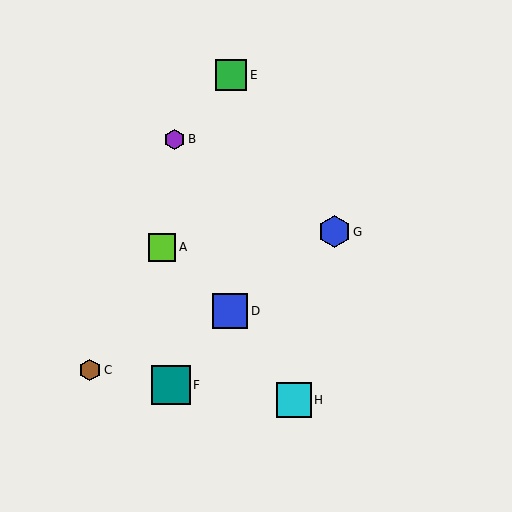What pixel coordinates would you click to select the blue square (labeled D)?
Click at (230, 311) to select the blue square D.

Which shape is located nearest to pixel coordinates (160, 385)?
The teal square (labeled F) at (171, 385) is nearest to that location.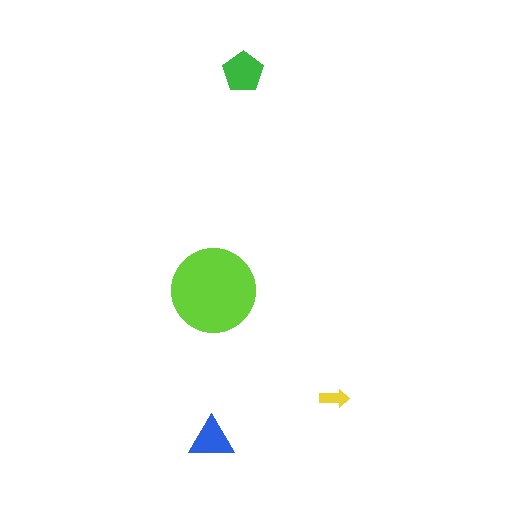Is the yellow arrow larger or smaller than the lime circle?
Smaller.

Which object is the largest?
The lime circle.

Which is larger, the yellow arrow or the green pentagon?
The green pentagon.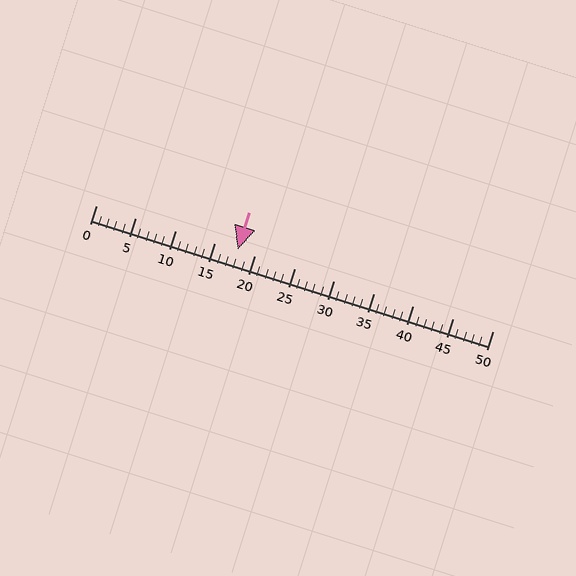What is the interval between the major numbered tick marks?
The major tick marks are spaced 5 units apart.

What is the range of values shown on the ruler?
The ruler shows values from 0 to 50.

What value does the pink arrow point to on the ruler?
The pink arrow points to approximately 18.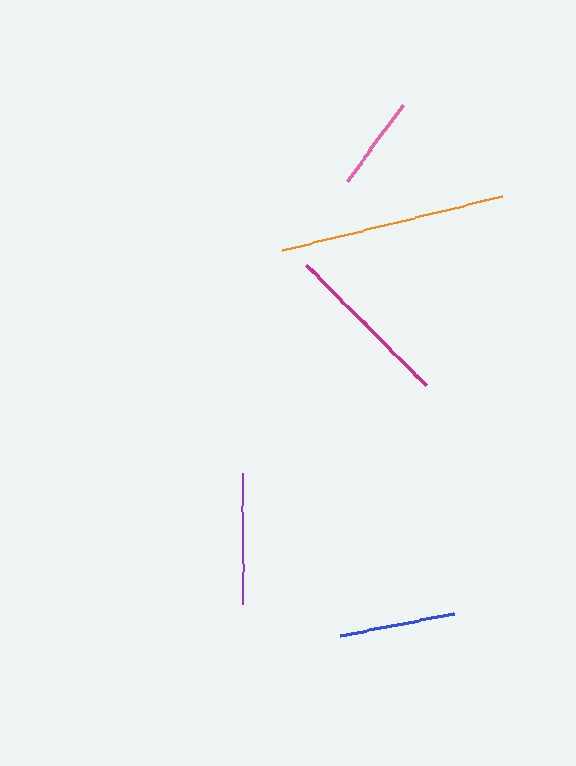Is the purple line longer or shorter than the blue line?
The purple line is longer than the blue line.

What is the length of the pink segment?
The pink segment is approximately 94 pixels long.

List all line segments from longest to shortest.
From longest to shortest: orange, magenta, purple, blue, pink.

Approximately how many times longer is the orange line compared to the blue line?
The orange line is approximately 1.9 times the length of the blue line.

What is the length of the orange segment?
The orange segment is approximately 227 pixels long.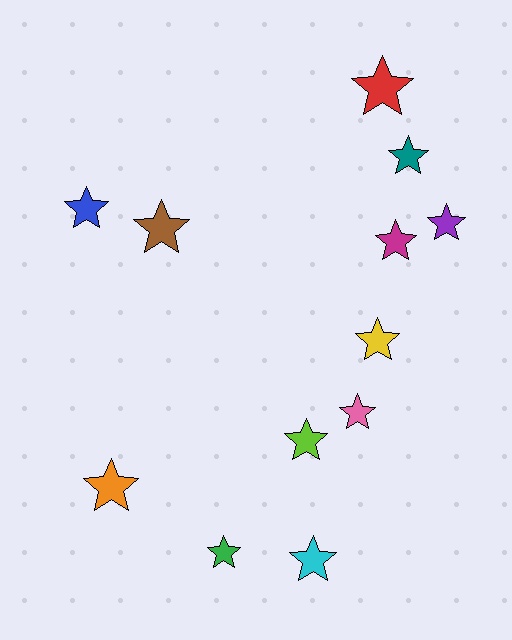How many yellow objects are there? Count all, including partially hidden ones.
There is 1 yellow object.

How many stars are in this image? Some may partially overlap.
There are 12 stars.